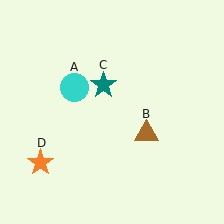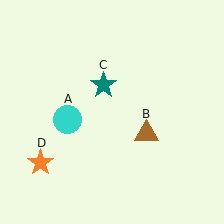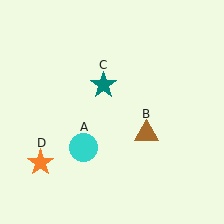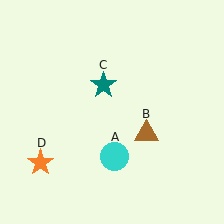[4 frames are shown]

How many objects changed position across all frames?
1 object changed position: cyan circle (object A).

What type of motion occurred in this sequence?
The cyan circle (object A) rotated counterclockwise around the center of the scene.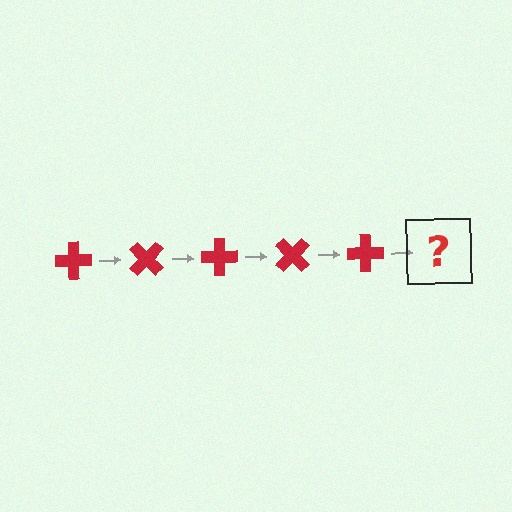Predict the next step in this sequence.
The next step is a red cross rotated 225 degrees.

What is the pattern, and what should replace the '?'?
The pattern is that the cross rotates 45 degrees each step. The '?' should be a red cross rotated 225 degrees.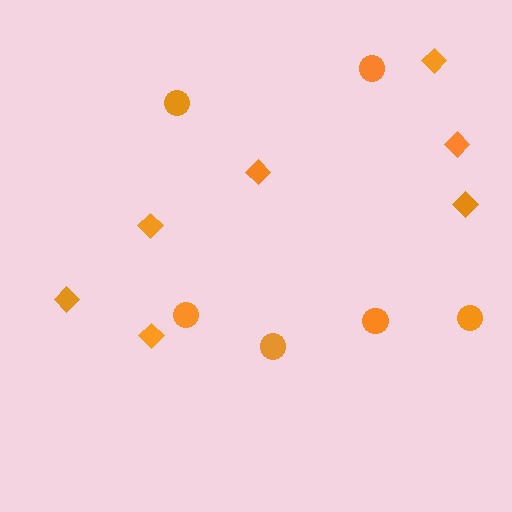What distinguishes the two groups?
There are 2 groups: one group of circles (6) and one group of diamonds (7).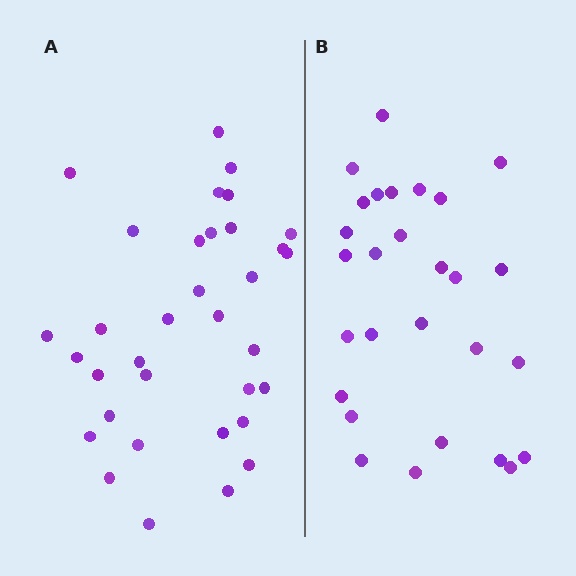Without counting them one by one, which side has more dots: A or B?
Region A (the left region) has more dots.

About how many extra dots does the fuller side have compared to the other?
Region A has about 6 more dots than region B.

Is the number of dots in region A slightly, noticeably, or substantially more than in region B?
Region A has only slightly more — the two regions are fairly close. The ratio is roughly 1.2 to 1.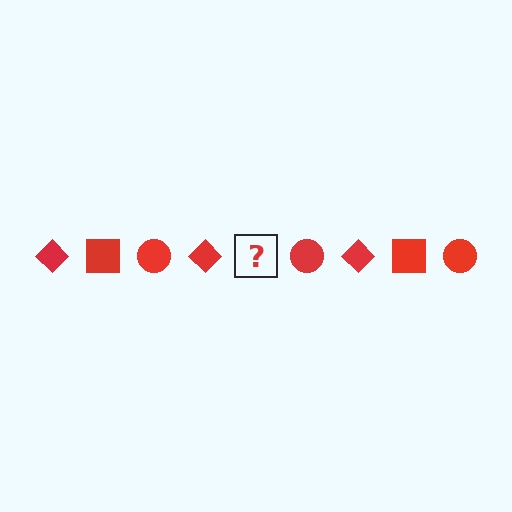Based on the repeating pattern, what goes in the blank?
The blank should be a red square.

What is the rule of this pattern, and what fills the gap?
The rule is that the pattern cycles through diamond, square, circle shapes in red. The gap should be filled with a red square.